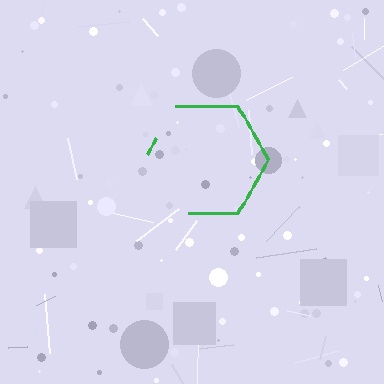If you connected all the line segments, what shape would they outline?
They would outline a hexagon.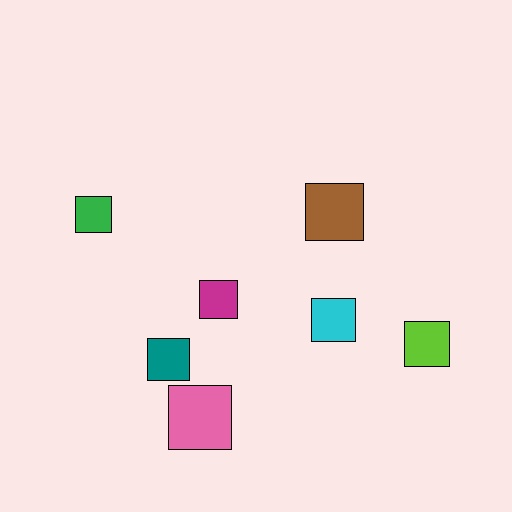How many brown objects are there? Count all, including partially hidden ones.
There is 1 brown object.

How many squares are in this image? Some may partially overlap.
There are 7 squares.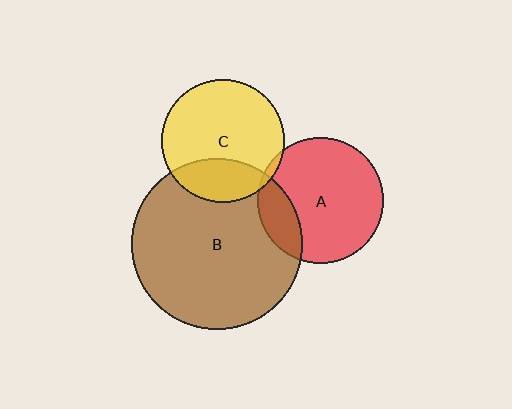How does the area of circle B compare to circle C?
Approximately 1.9 times.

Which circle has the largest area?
Circle B (brown).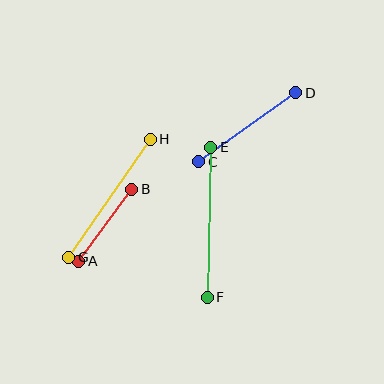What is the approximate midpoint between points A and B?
The midpoint is at approximately (105, 225) pixels.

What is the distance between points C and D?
The distance is approximately 119 pixels.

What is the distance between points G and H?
The distance is approximately 143 pixels.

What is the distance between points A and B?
The distance is approximately 89 pixels.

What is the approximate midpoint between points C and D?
The midpoint is at approximately (247, 127) pixels.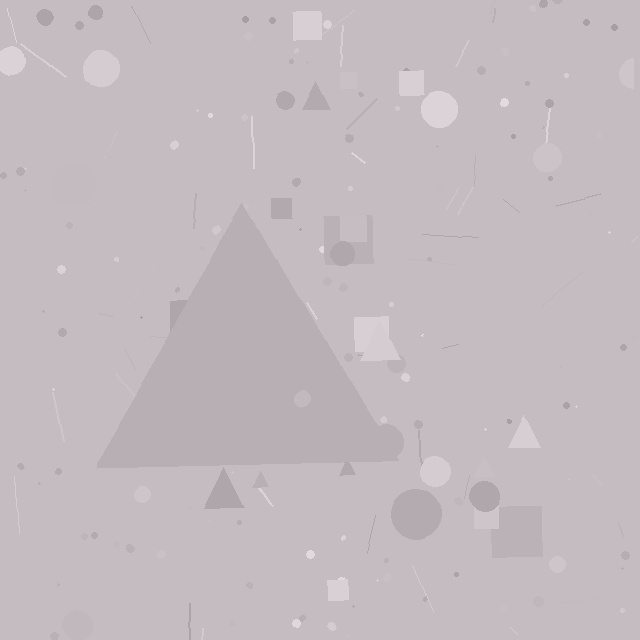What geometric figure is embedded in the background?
A triangle is embedded in the background.